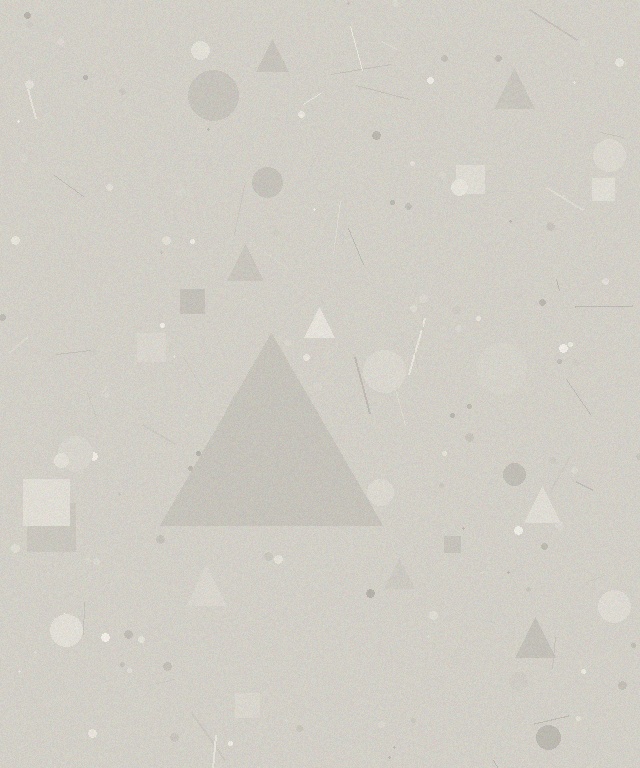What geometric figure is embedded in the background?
A triangle is embedded in the background.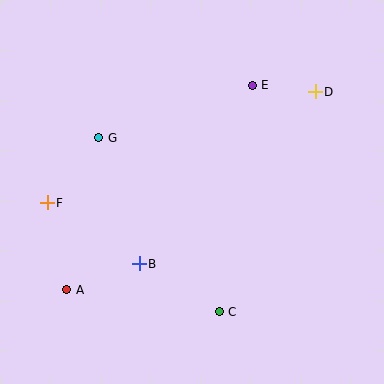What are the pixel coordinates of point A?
Point A is at (67, 290).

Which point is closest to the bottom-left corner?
Point A is closest to the bottom-left corner.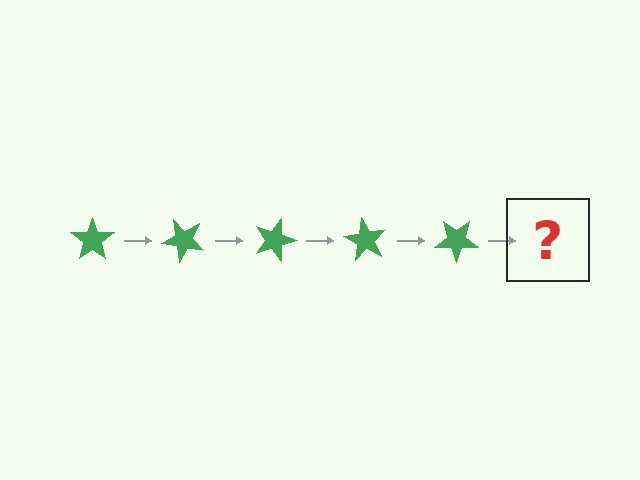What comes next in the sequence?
The next element should be a green star rotated 225 degrees.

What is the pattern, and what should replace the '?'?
The pattern is that the star rotates 45 degrees each step. The '?' should be a green star rotated 225 degrees.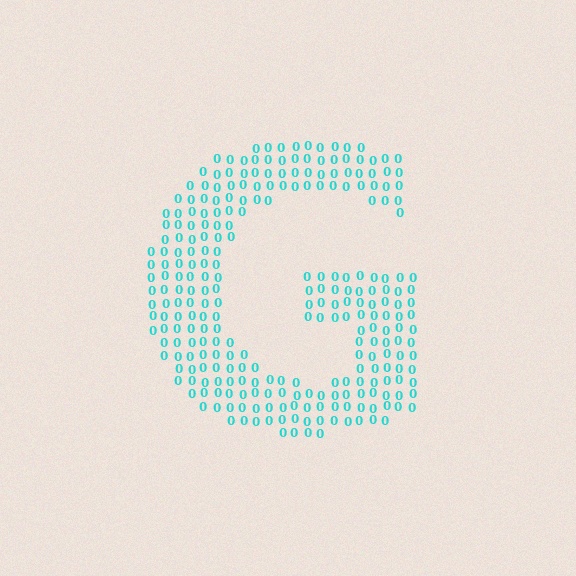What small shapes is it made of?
It is made of small digit 0's.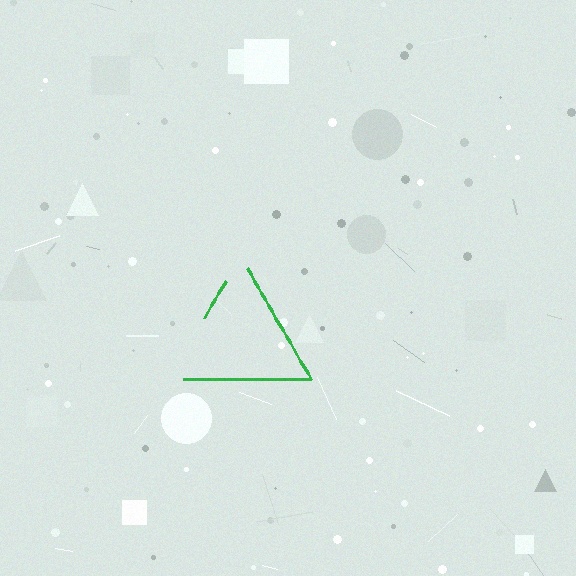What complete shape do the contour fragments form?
The contour fragments form a triangle.